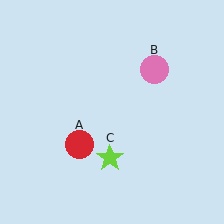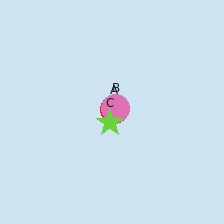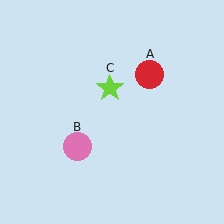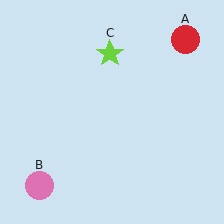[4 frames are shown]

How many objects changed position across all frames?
3 objects changed position: red circle (object A), pink circle (object B), lime star (object C).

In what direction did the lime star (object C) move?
The lime star (object C) moved up.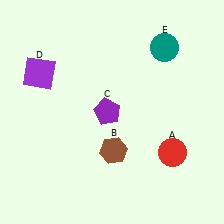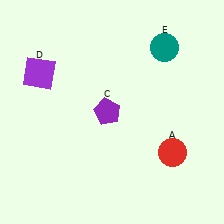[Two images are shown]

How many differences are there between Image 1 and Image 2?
There is 1 difference between the two images.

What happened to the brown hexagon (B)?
The brown hexagon (B) was removed in Image 2. It was in the bottom-right area of Image 1.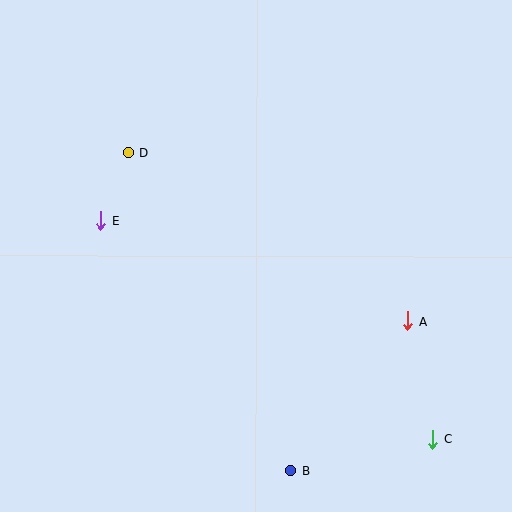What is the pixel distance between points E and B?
The distance between E and B is 315 pixels.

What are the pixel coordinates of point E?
Point E is at (101, 220).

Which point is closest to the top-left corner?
Point D is closest to the top-left corner.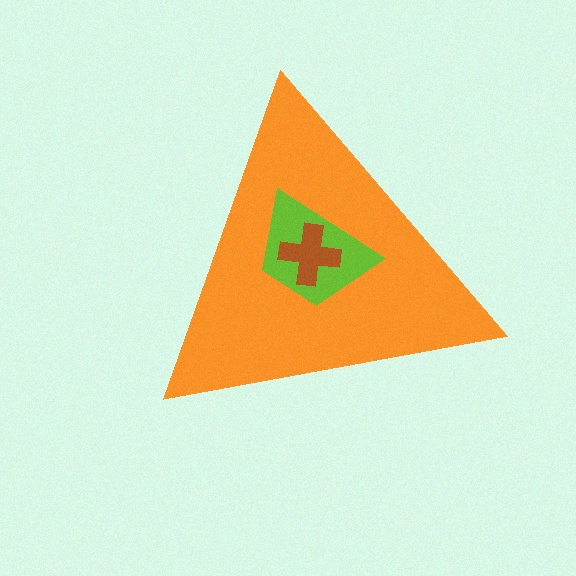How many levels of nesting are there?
3.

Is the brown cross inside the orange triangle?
Yes.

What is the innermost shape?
The brown cross.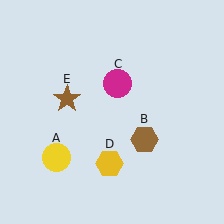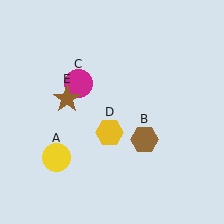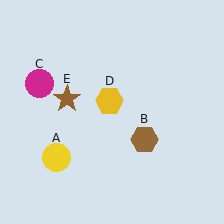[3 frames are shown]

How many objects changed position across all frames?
2 objects changed position: magenta circle (object C), yellow hexagon (object D).